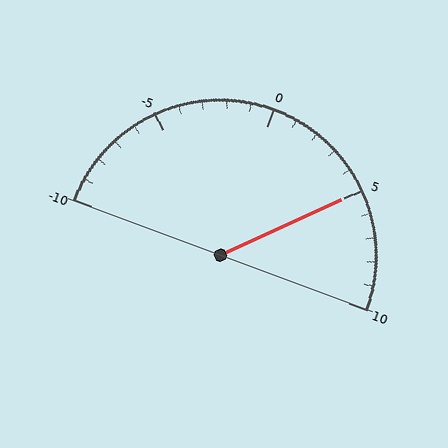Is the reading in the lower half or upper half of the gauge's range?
The reading is in the upper half of the range (-10 to 10).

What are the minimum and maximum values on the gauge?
The gauge ranges from -10 to 10.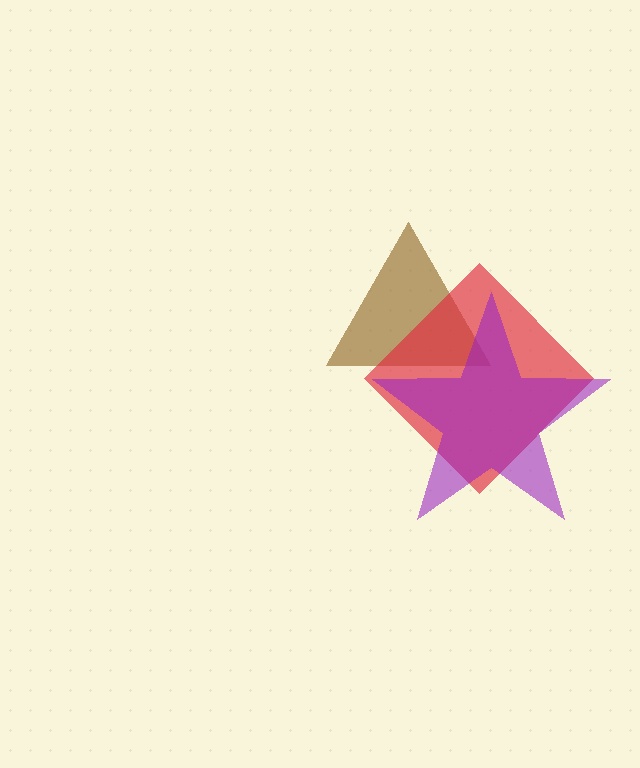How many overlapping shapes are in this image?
There are 3 overlapping shapes in the image.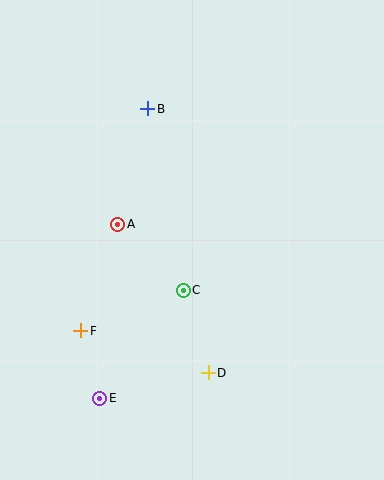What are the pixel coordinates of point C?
Point C is at (183, 290).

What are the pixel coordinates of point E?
Point E is at (100, 398).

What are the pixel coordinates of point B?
Point B is at (148, 109).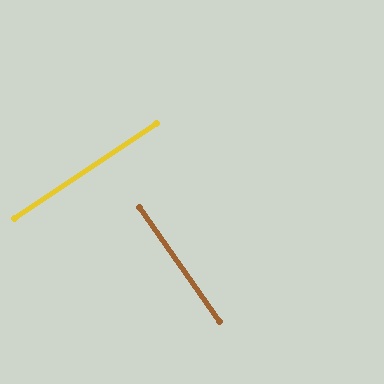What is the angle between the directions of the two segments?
Approximately 88 degrees.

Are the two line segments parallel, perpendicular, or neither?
Perpendicular — they meet at approximately 88°.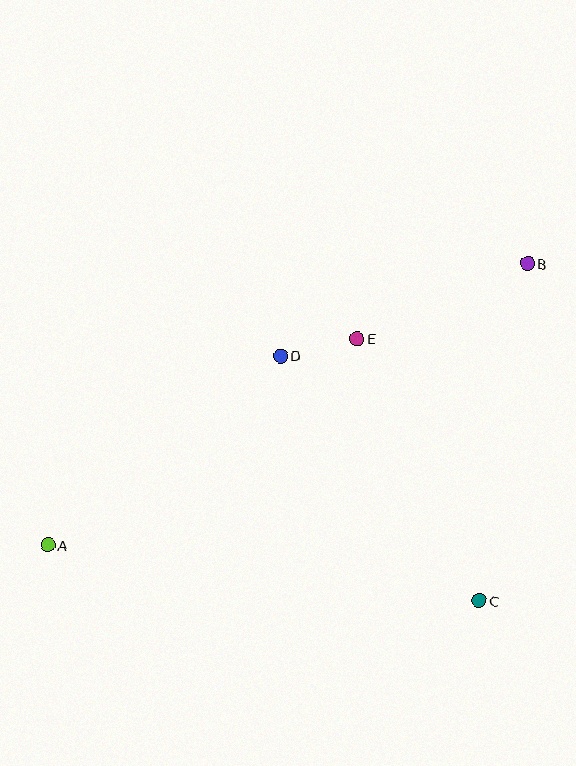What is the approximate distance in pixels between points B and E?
The distance between B and E is approximately 186 pixels.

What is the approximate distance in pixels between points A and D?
The distance between A and D is approximately 300 pixels.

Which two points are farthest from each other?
Points A and B are farthest from each other.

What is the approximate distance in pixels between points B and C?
The distance between B and C is approximately 340 pixels.